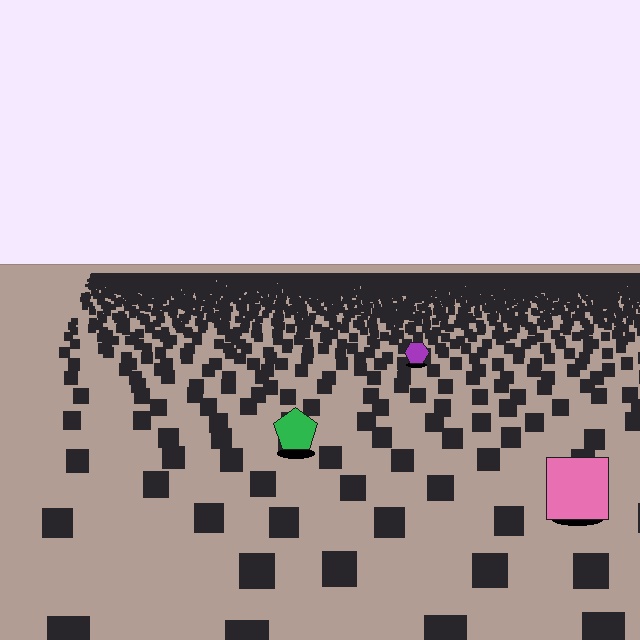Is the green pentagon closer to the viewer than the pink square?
No. The pink square is closer — you can tell from the texture gradient: the ground texture is coarser near it.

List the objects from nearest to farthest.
From nearest to farthest: the pink square, the green pentagon, the purple hexagon.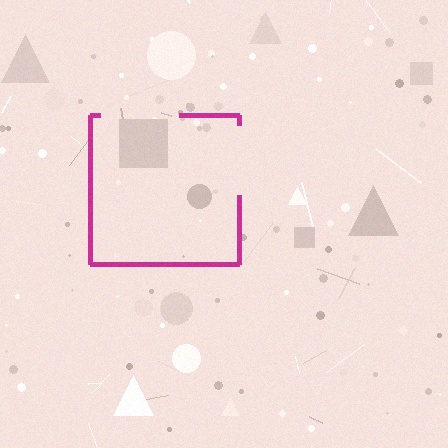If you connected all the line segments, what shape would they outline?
They would outline a square.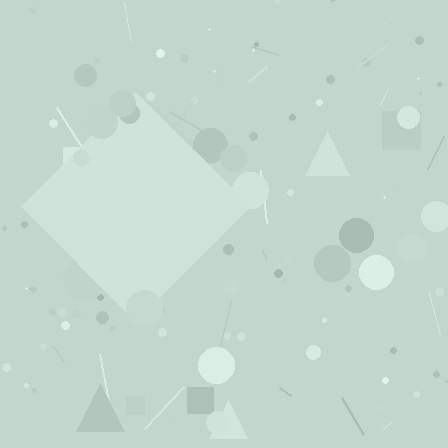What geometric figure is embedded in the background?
A diamond is embedded in the background.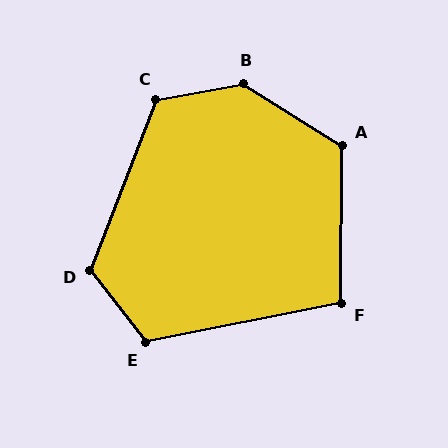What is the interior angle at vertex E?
Approximately 117 degrees (obtuse).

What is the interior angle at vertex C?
Approximately 122 degrees (obtuse).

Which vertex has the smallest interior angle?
F, at approximately 101 degrees.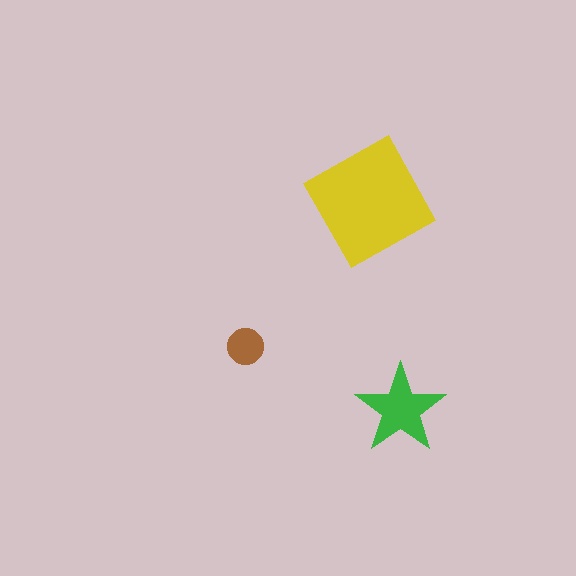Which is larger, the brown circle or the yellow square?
The yellow square.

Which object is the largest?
The yellow square.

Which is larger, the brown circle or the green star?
The green star.